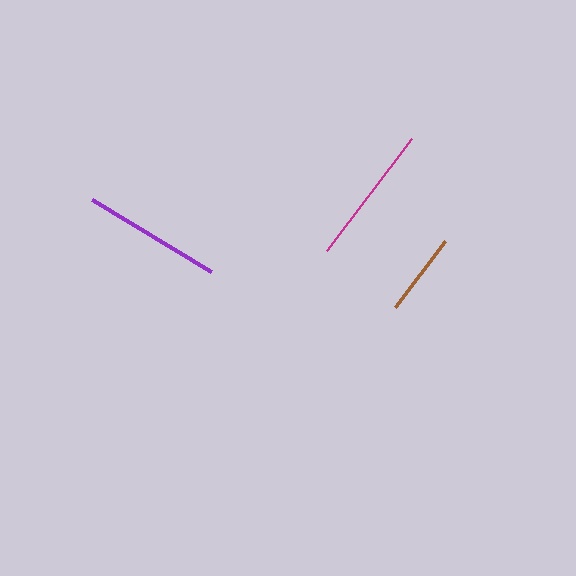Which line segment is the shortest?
The brown line is the shortest at approximately 83 pixels.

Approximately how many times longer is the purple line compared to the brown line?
The purple line is approximately 1.7 times the length of the brown line.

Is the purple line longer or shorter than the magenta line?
The magenta line is longer than the purple line.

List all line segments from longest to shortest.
From longest to shortest: magenta, purple, brown.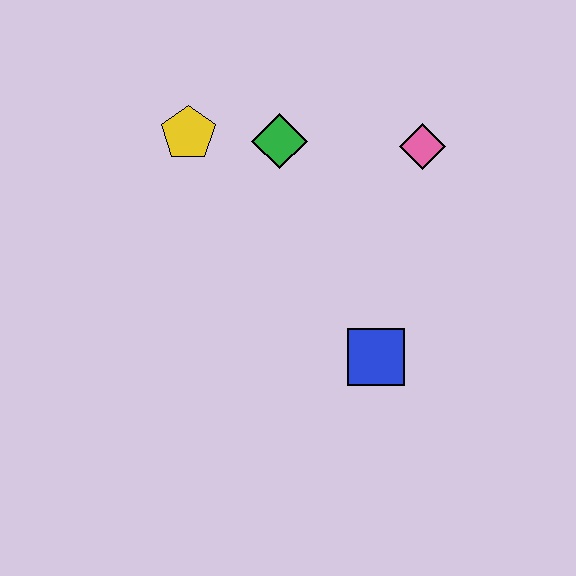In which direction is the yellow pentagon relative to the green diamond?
The yellow pentagon is to the left of the green diamond.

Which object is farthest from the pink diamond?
The yellow pentagon is farthest from the pink diamond.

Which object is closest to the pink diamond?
The green diamond is closest to the pink diamond.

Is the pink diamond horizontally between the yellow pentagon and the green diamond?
No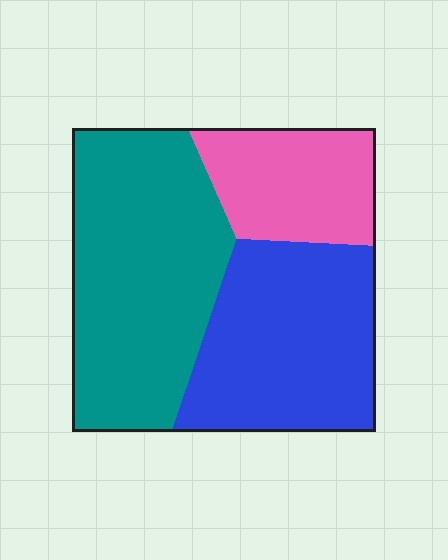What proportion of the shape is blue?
Blue takes up about three eighths (3/8) of the shape.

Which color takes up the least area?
Pink, at roughly 20%.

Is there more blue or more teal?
Teal.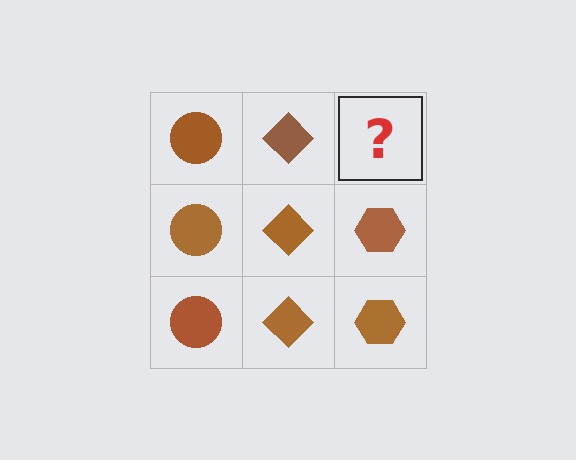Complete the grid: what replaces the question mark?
The question mark should be replaced with a brown hexagon.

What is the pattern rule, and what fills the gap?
The rule is that each column has a consistent shape. The gap should be filled with a brown hexagon.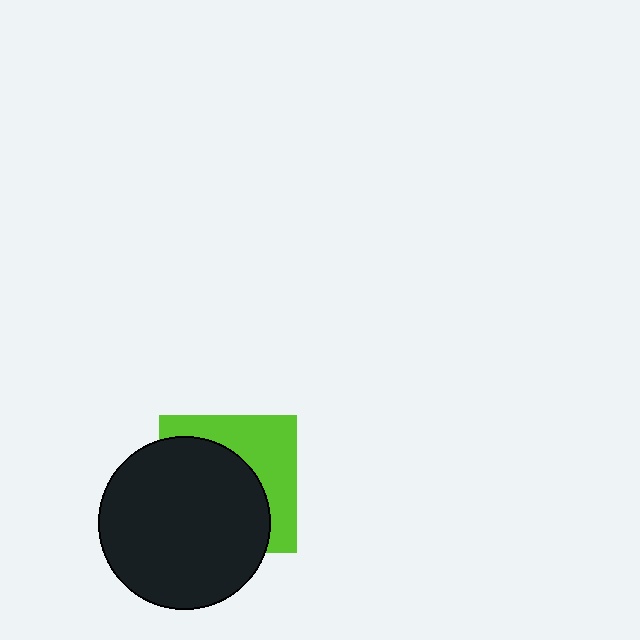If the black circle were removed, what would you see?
You would see the complete lime square.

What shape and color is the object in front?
The object in front is a black circle.